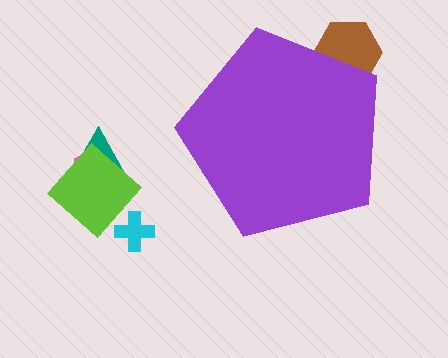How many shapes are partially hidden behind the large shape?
1 shape is partially hidden.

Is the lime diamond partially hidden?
No, the lime diamond is fully visible.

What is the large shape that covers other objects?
A purple pentagon.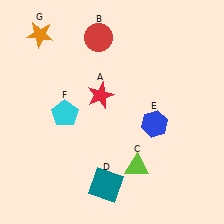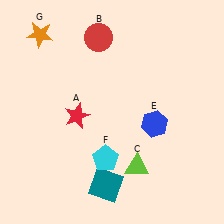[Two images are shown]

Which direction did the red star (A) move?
The red star (A) moved left.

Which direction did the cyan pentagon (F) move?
The cyan pentagon (F) moved down.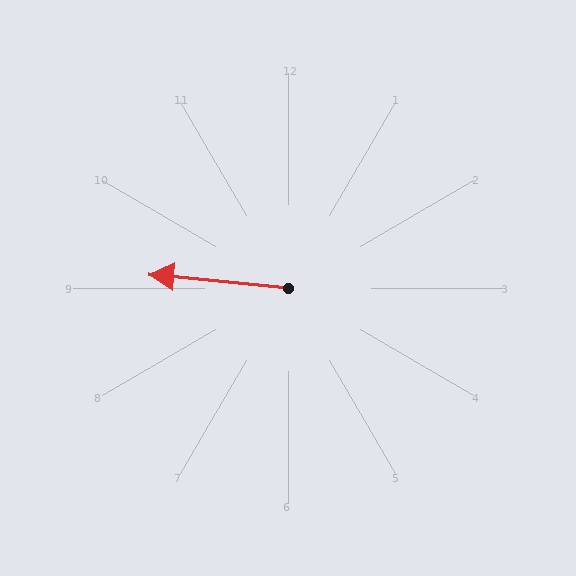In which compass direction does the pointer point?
West.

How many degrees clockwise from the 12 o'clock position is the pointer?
Approximately 276 degrees.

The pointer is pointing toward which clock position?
Roughly 9 o'clock.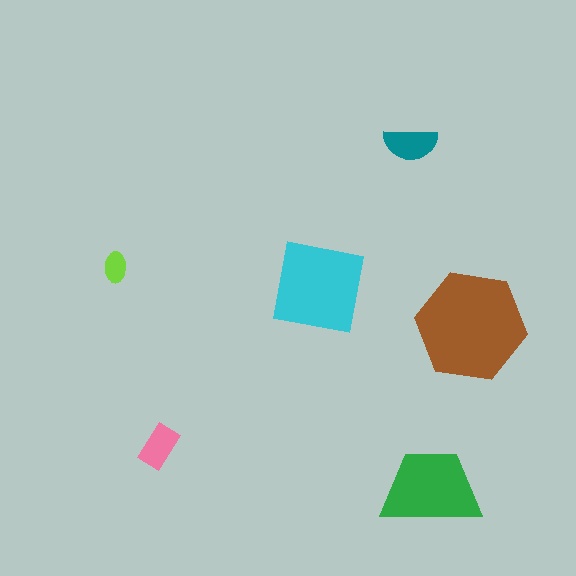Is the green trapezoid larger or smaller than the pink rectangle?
Larger.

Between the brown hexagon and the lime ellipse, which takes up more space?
The brown hexagon.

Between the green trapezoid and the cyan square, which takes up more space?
The cyan square.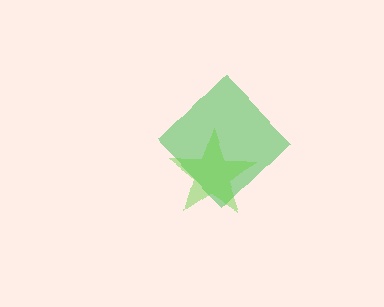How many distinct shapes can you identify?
There are 2 distinct shapes: a green diamond, a lime star.